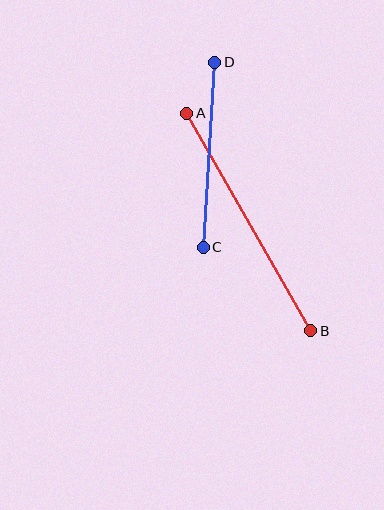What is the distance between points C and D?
The distance is approximately 185 pixels.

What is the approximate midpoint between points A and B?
The midpoint is at approximately (249, 222) pixels.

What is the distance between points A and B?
The distance is approximately 250 pixels.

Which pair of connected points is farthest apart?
Points A and B are farthest apart.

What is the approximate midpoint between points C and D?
The midpoint is at approximately (209, 155) pixels.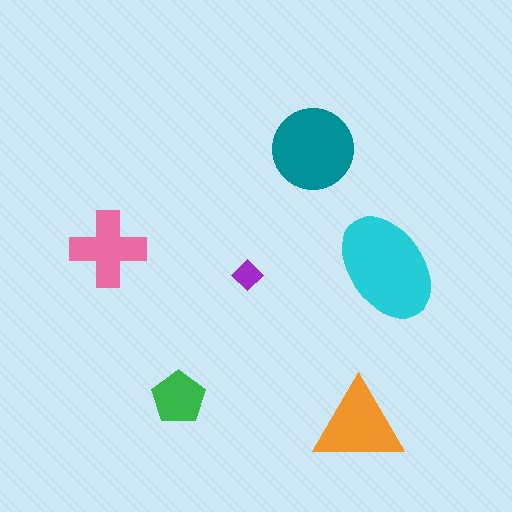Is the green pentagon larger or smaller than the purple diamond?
Larger.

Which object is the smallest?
The purple diamond.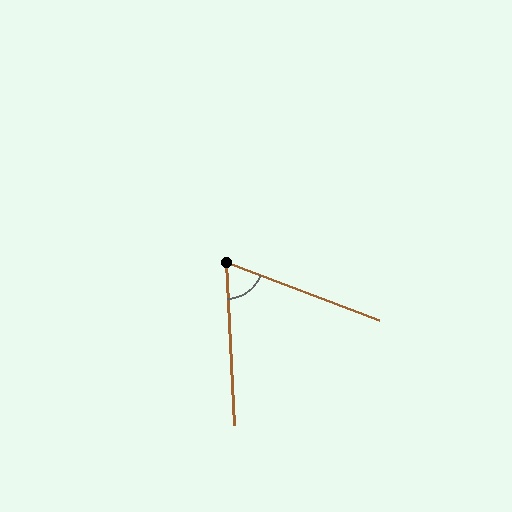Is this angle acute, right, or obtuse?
It is acute.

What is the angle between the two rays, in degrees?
Approximately 66 degrees.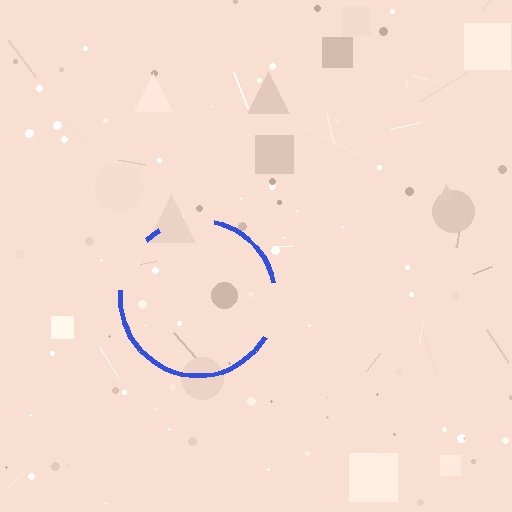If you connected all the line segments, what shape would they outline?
They would outline a circle.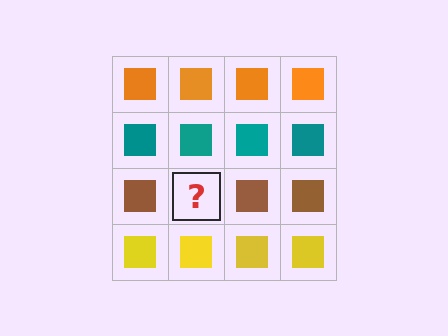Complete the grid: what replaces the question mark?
The question mark should be replaced with a brown square.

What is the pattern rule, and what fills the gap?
The rule is that each row has a consistent color. The gap should be filled with a brown square.